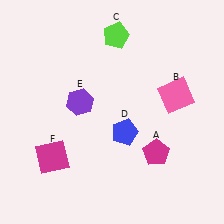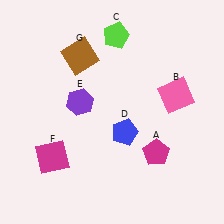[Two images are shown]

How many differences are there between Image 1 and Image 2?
There is 1 difference between the two images.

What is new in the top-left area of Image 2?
A brown square (G) was added in the top-left area of Image 2.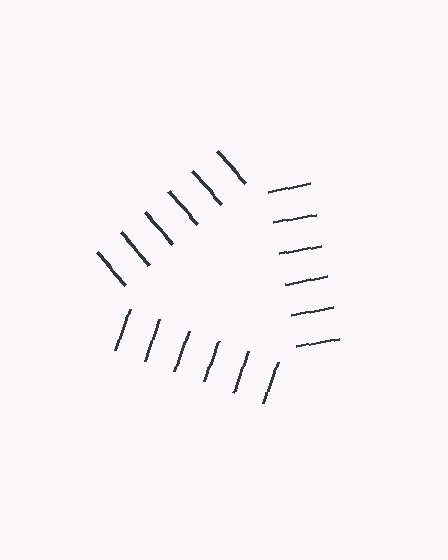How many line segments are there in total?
18 — 6 along each of the 3 edges.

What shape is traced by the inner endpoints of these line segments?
An illusory triangle — the line segments terminate on its edges but no continuous stroke is drawn.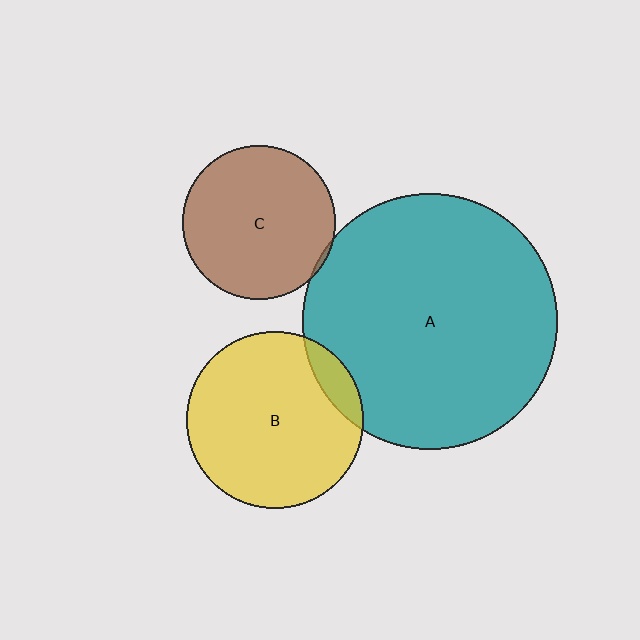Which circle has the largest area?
Circle A (teal).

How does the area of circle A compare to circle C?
Approximately 2.8 times.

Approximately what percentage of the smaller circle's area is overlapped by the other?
Approximately 5%.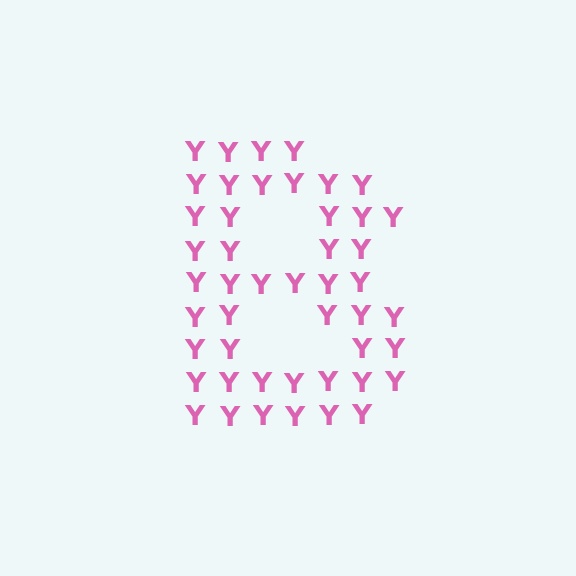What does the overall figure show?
The overall figure shows the letter B.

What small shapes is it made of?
It is made of small letter Y's.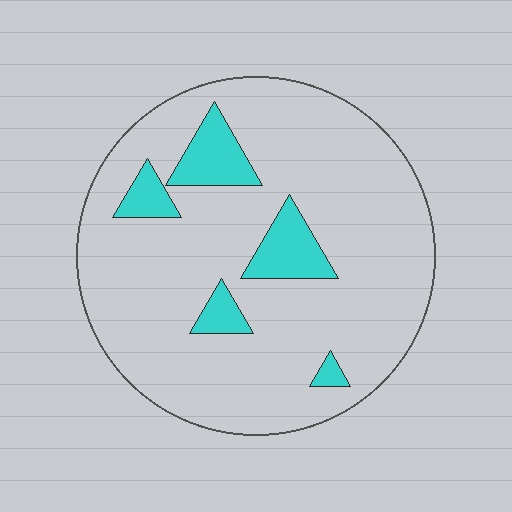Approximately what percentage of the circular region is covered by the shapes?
Approximately 15%.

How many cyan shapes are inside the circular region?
5.